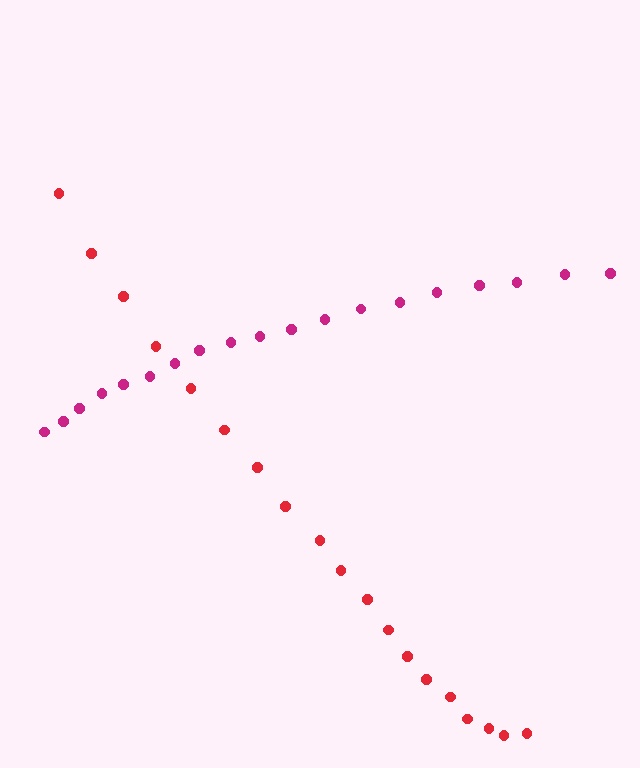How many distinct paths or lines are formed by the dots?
There are 2 distinct paths.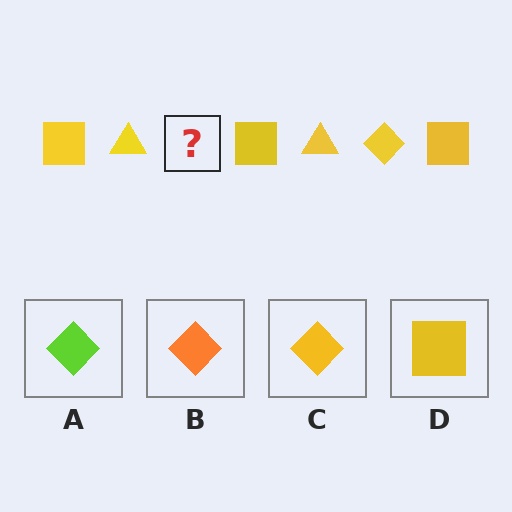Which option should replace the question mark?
Option C.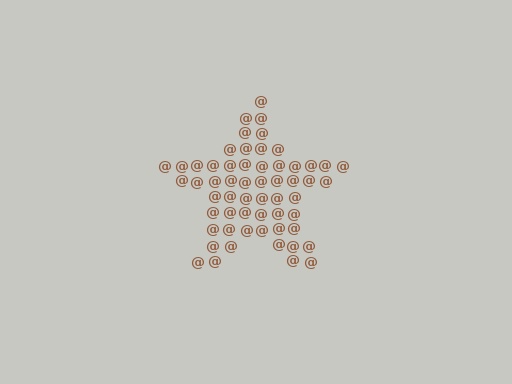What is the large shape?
The large shape is a star.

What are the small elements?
The small elements are at signs.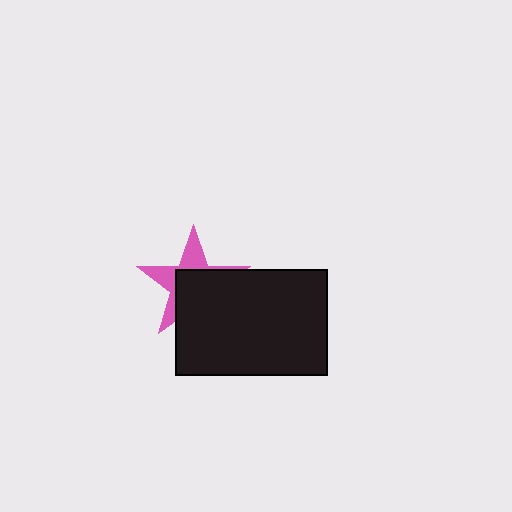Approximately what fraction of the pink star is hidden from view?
Roughly 57% of the pink star is hidden behind the black rectangle.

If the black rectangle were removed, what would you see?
You would see the complete pink star.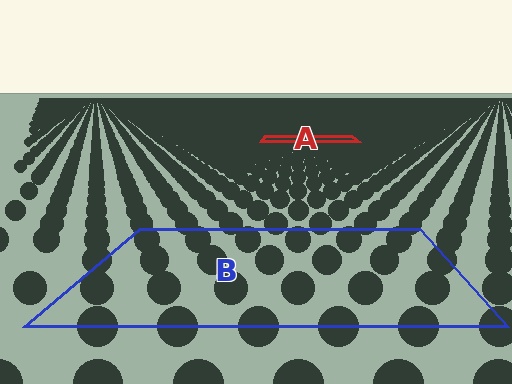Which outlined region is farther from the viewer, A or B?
Region A is farther from the viewer — the texture elements inside it appear smaller and more densely packed.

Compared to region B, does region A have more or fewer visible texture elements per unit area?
Region A has more texture elements per unit area — they are packed more densely because it is farther away.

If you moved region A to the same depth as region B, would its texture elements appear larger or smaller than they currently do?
They would appear larger. At a closer depth, the same texture elements are projected at a bigger on-screen size.